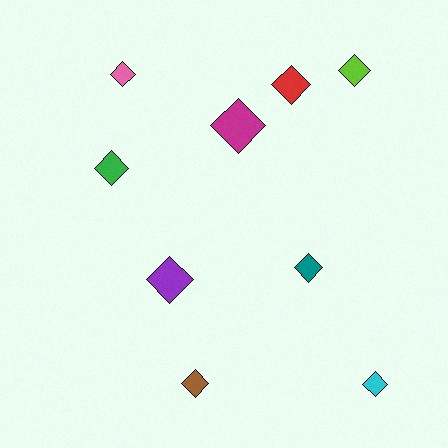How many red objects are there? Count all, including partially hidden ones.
There is 1 red object.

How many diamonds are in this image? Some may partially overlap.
There are 9 diamonds.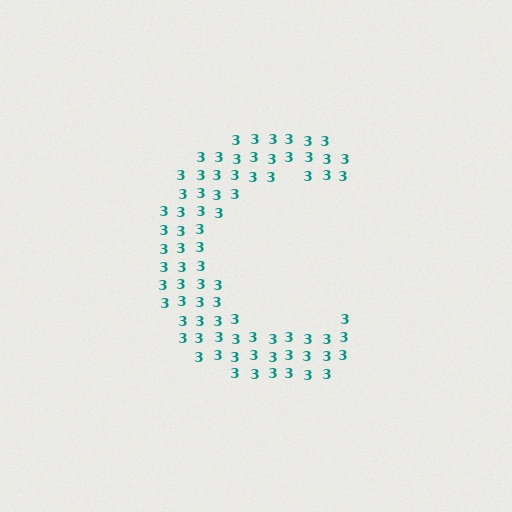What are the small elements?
The small elements are digit 3's.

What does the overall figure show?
The overall figure shows the letter C.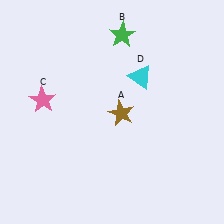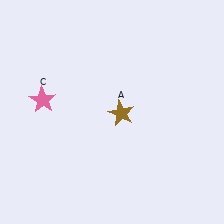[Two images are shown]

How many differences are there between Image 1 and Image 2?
There are 2 differences between the two images.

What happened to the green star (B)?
The green star (B) was removed in Image 2. It was in the top-right area of Image 1.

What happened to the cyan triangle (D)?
The cyan triangle (D) was removed in Image 2. It was in the top-right area of Image 1.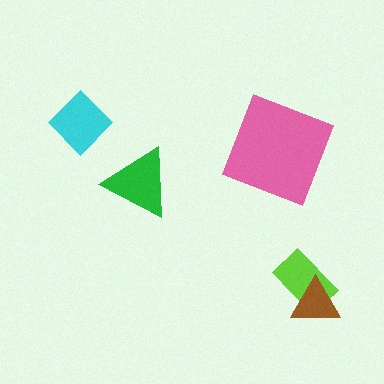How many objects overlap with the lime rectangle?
1 object overlaps with the lime rectangle.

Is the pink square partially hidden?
No, no other shape covers it.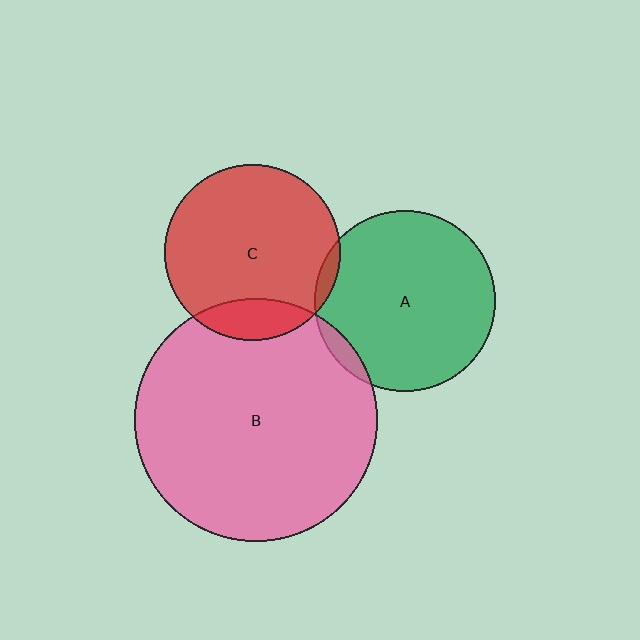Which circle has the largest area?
Circle B (pink).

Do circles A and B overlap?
Yes.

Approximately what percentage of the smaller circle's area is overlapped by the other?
Approximately 5%.